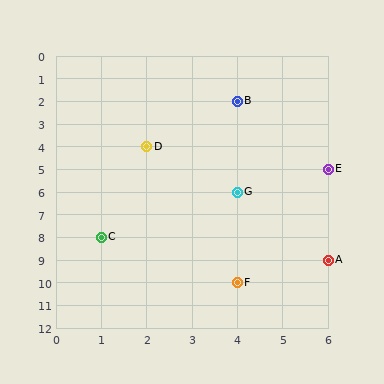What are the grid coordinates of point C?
Point C is at grid coordinates (1, 8).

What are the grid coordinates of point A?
Point A is at grid coordinates (6, 9).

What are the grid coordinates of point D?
Point D is at grid coordinates (2, 4).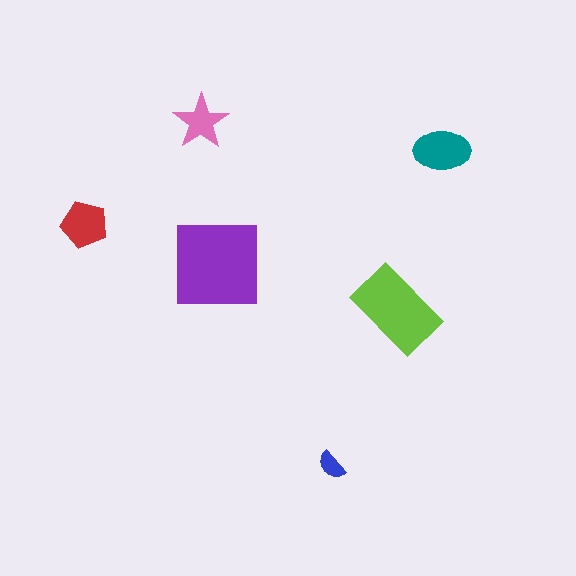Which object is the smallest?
The blue semicircle.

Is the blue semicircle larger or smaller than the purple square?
Smaller.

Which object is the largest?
The purple square.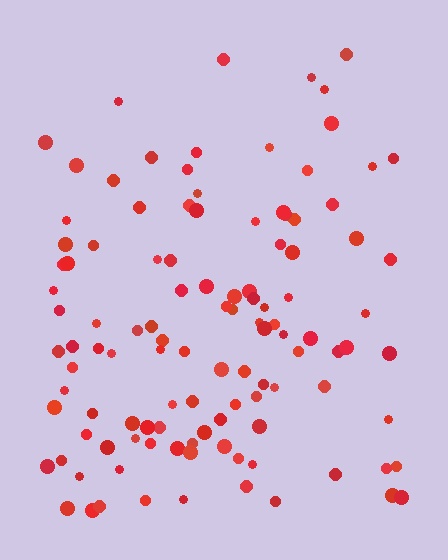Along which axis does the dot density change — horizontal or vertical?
Vertical.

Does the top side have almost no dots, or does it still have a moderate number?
Still a moderate number, just noticeably fewer than the bottom.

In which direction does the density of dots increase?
From top to bottom, with the bottom side densest.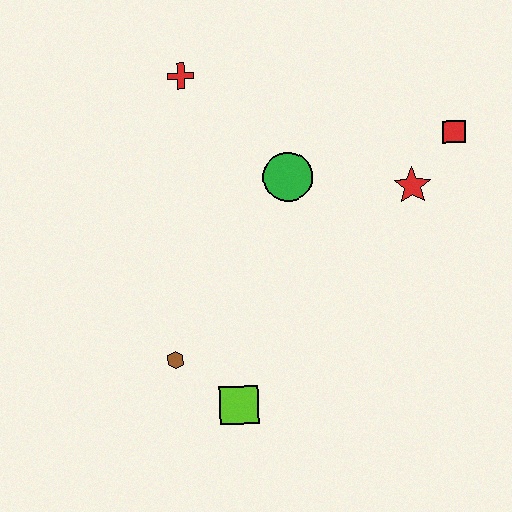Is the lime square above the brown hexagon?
No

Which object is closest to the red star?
The red square is closest to the red star.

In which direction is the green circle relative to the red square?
The green circle is to the left of the red square.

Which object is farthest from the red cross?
The lime square is farthest from the red cross.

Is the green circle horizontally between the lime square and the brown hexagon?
No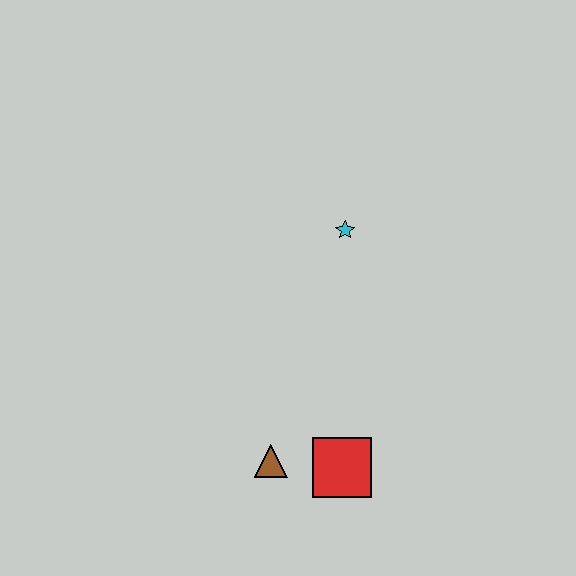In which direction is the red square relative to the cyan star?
The red square is below the cyan star.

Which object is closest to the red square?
The brown triangle is closest to the red square.